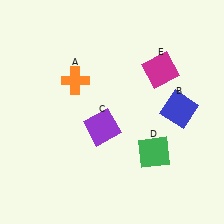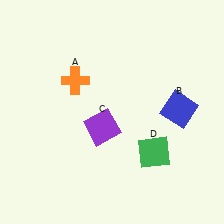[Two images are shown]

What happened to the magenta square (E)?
The magenta square (E) was removed in Image 2. It was in the top-right area of Image 1.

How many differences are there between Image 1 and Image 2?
There is 1 difference between the two images.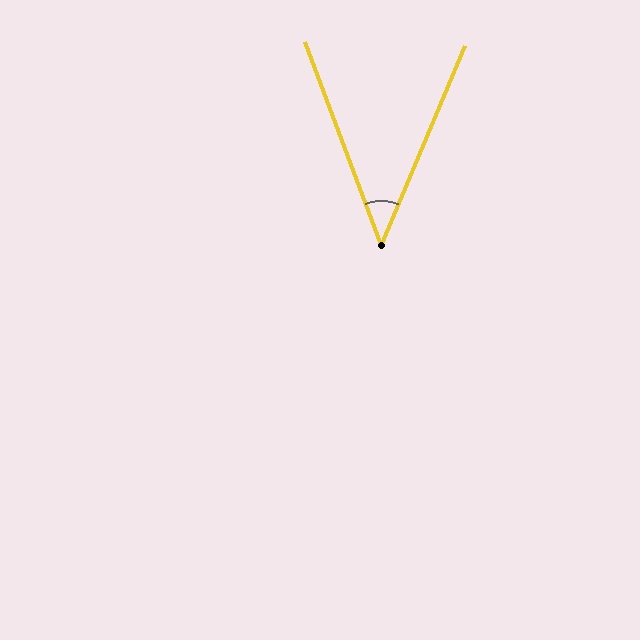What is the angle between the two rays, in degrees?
Approximately 43 degrees.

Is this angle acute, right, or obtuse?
It is acute.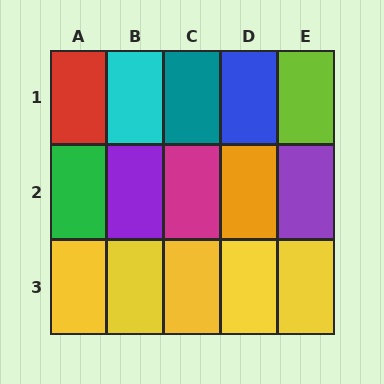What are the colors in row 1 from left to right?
Red, cyan, teal, blue, lime.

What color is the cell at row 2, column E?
Purple.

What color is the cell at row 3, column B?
Yellow.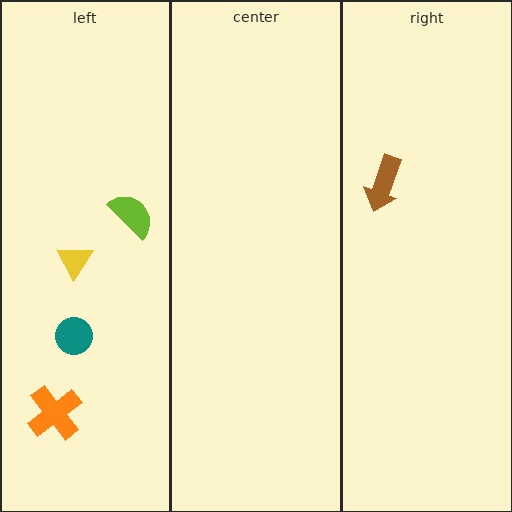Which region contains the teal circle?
The left region.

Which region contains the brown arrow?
The right region.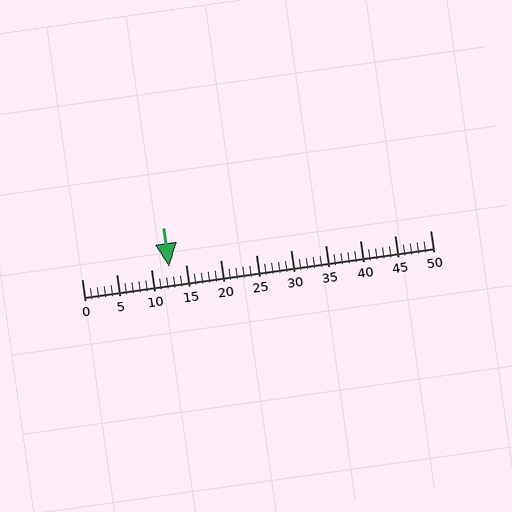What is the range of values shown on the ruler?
The ruler shows values from 0 to 50.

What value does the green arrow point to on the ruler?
The green arrow points to approximately 12.